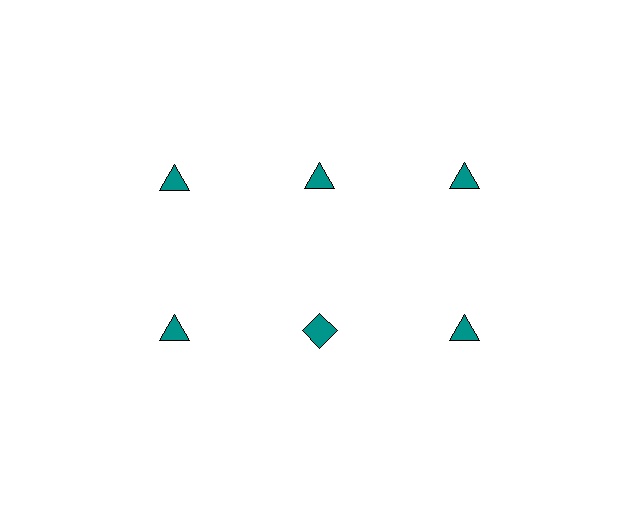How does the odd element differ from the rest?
It has a different shape: diamond instead of triangle.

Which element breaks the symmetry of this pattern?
The teal diamond in the second row, second from left column breaks the symmetry. All other shapes are teal triangles.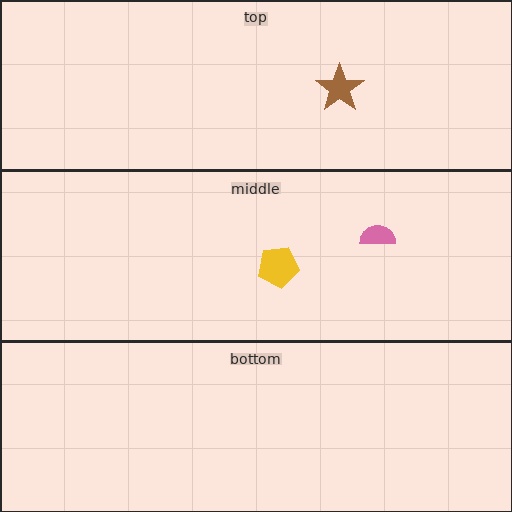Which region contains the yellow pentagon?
The middle region.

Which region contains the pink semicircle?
The middle region.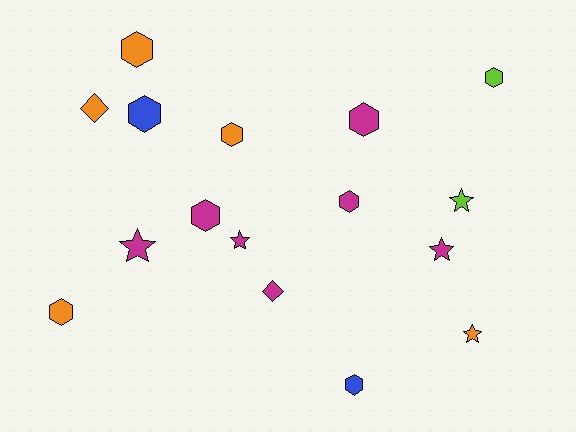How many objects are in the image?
There are 16 objects.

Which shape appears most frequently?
Hexagon, with 9 objects.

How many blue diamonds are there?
There are no blue diamonds.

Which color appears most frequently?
Magenta, with 7 objects.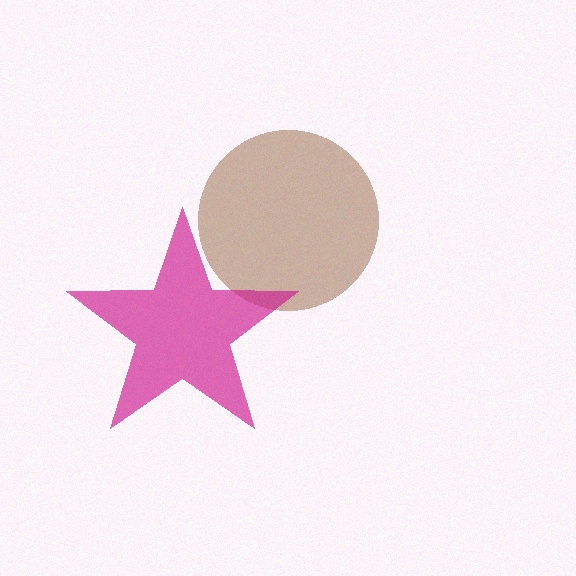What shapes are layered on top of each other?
The layered shapes are: a brown circle, a magenta star.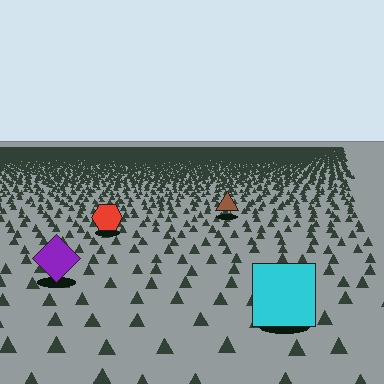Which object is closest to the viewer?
The cyan square is closest. The texture marks near it are larger and more spread out.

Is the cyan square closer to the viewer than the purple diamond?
Yes. The cyan square is closer — you can tell from the texture gradient: the ground texture is coarser near it.